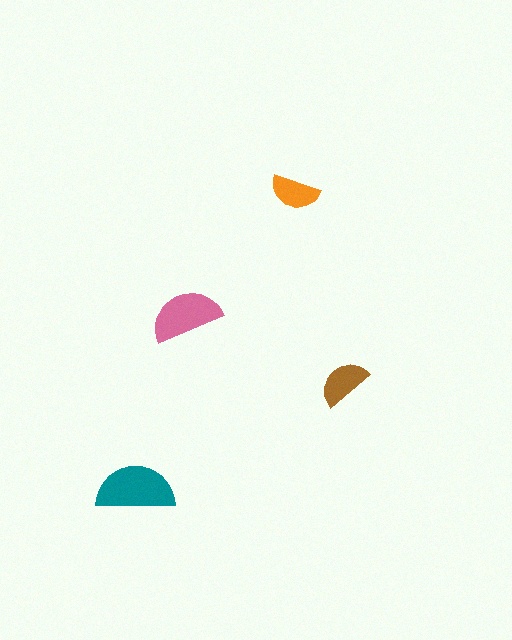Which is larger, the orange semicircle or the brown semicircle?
The brown one.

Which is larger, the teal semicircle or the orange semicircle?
The teal one.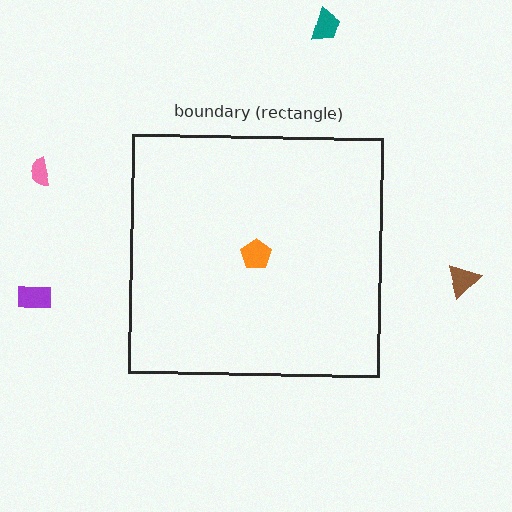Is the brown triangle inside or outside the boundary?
Outside.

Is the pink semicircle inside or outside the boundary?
Outside.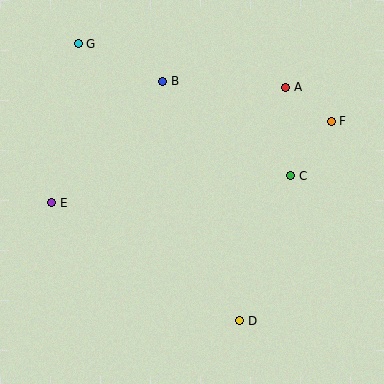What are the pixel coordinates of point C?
Point C is at (291, 176).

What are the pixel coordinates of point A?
Point A is at (286, 87).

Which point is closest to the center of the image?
Point C at (291, 176) is closest to the center.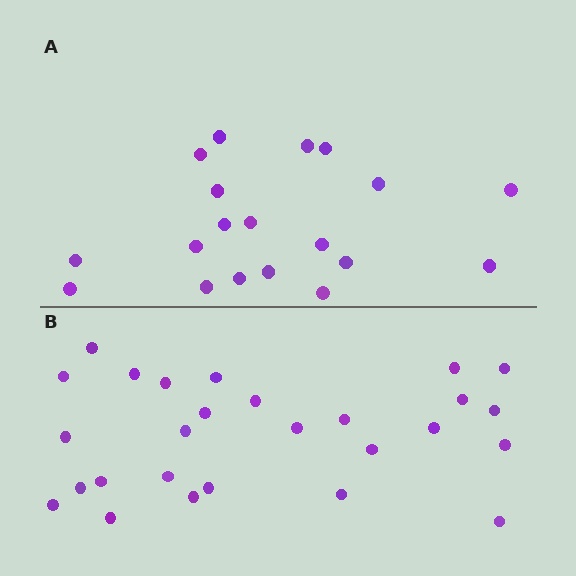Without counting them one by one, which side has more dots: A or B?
Region B (the bottom region) has more dots.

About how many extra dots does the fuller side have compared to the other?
Region B has roughly 8 or so more dots than region A.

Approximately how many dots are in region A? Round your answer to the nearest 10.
About 20 dots. (The exact count is 19, which rounds to 20.)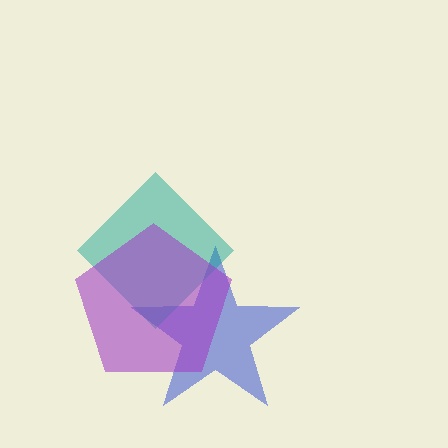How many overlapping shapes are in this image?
There are 3 overlapping shapes in the image.